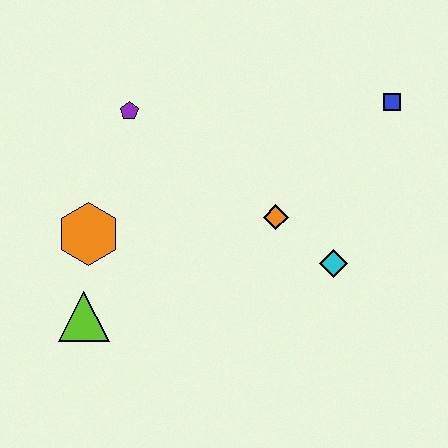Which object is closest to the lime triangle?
The orange hexagon is closest to the lime triangle.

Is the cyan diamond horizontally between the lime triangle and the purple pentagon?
No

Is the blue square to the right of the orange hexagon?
Yes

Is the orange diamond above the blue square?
No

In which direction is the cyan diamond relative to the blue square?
The cyan diamond is below the blue square.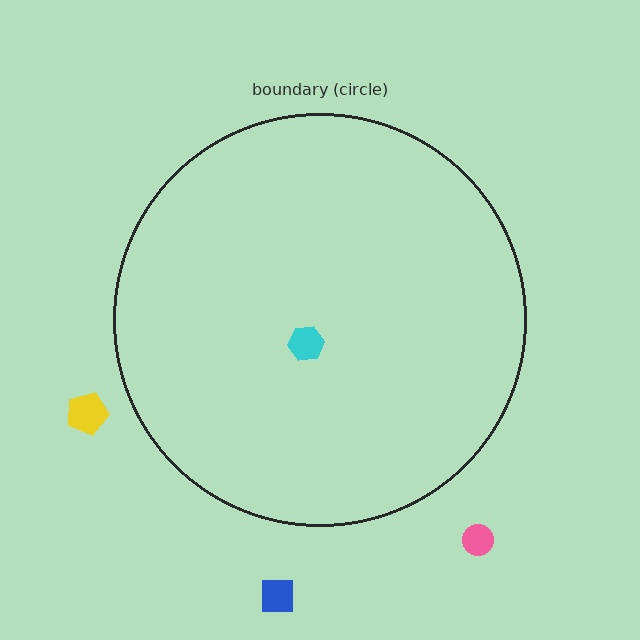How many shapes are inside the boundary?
1 inside, 3 outside.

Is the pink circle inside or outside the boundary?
Outside.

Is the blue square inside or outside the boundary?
Outside.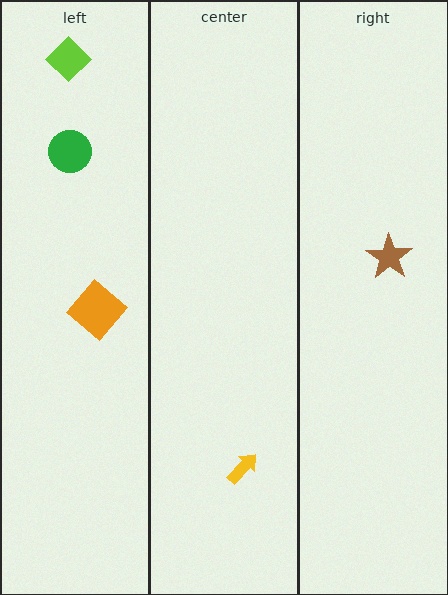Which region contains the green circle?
The left region.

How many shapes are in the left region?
3.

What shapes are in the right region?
The brown star.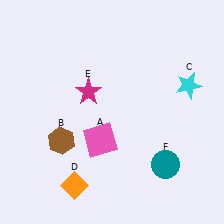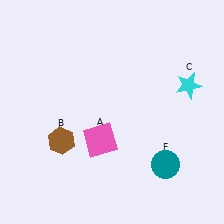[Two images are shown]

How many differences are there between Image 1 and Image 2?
There are 2 differences between the two images.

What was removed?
The magenta star (E), the orange diamond (D) were removed in Image 2.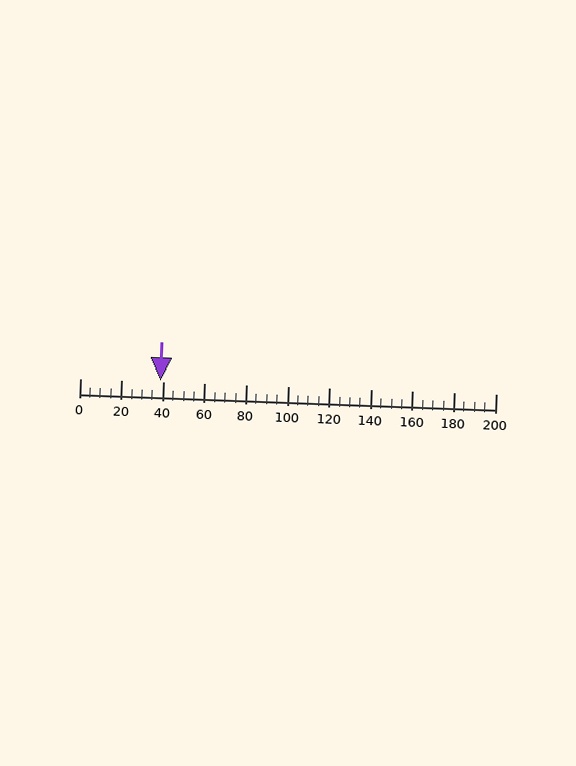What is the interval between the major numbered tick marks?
The major tick marks are spaced 20 units apart.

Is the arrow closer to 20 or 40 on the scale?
The arrow is closer to 40.